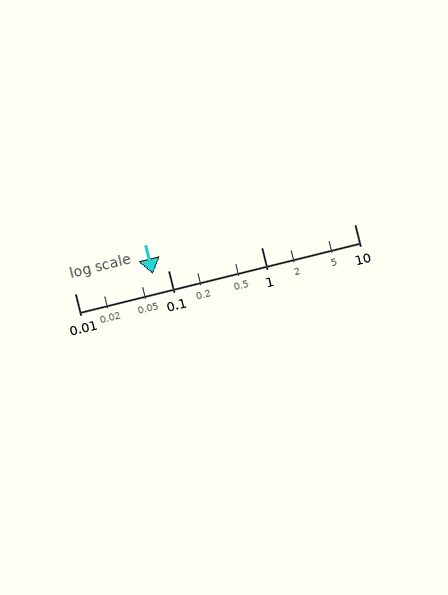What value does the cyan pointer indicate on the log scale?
The pointer indicates approximately 0.069.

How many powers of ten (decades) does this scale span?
The scale spans 3 decades, from 0.01 to 10.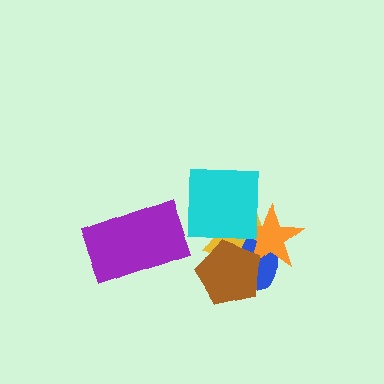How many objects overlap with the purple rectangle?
0 objects overlap with the purple rectangle.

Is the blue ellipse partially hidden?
Yes, it is partially covered by another shape.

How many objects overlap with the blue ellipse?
3 objects overlap with the blue ellipse.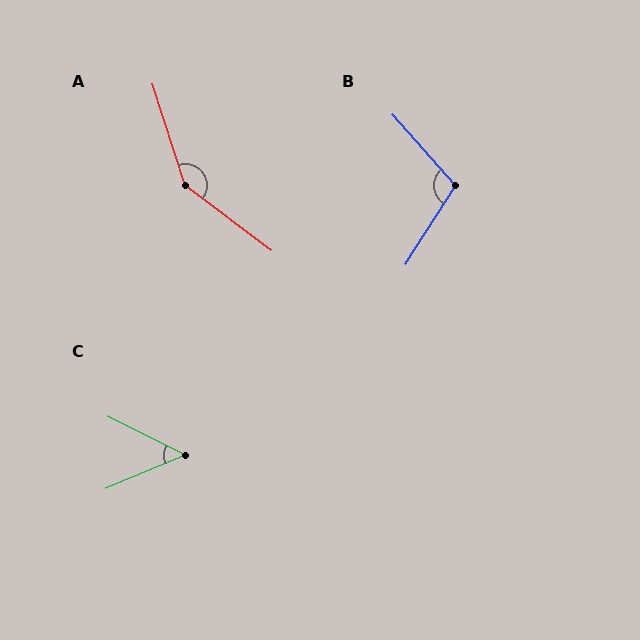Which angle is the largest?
A, at approximately 145 degrees.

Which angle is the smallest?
C, at approximately 49 degrees.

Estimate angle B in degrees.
Approximately 106 degrees.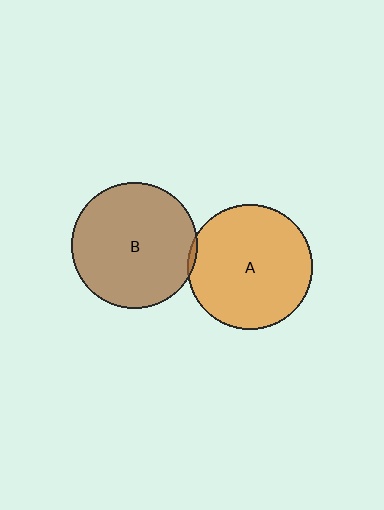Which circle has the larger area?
Circle B (brown).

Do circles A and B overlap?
Yes.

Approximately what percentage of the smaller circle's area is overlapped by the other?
Approximately 5%.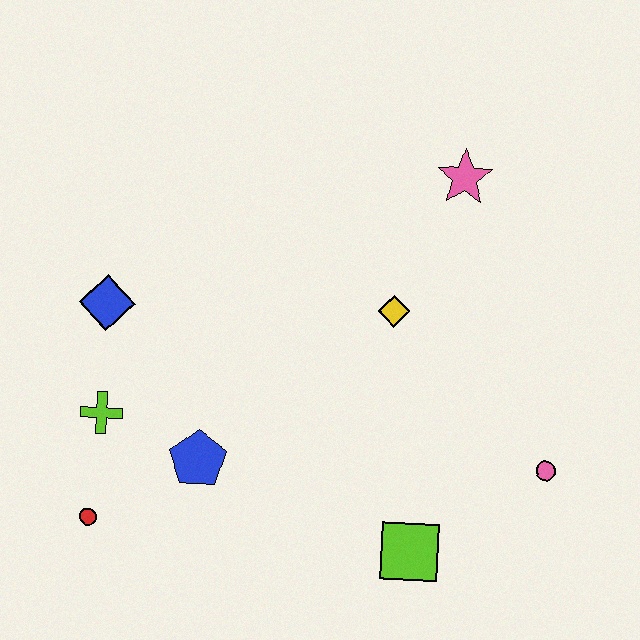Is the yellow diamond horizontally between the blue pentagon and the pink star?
Yes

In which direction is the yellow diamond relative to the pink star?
The yellow diamond is below the pink star.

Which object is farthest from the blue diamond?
The pink circle is farthest from the blue diamond.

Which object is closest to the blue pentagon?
The lime cross is closest to the blue pentagon.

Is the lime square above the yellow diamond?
No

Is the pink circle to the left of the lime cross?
No